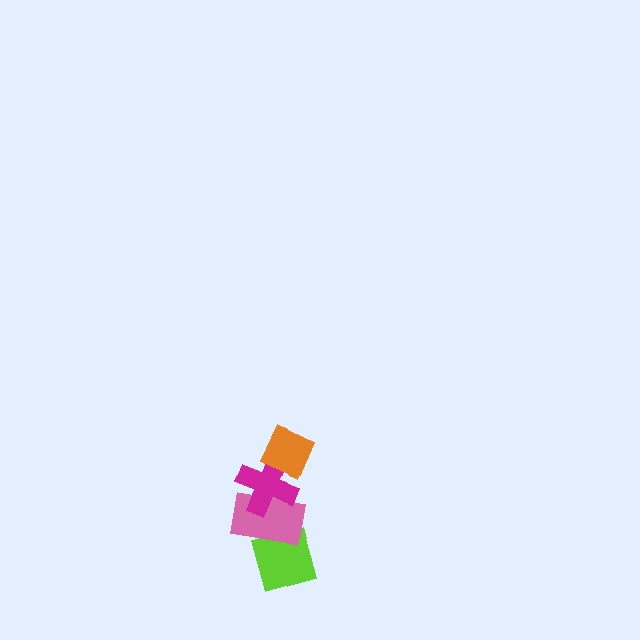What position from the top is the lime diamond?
The lime diamond is 4th from the top.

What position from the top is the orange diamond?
The orange diamond is 1st from the top.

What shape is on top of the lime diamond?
The pink rectangle is on top of the lime diamond.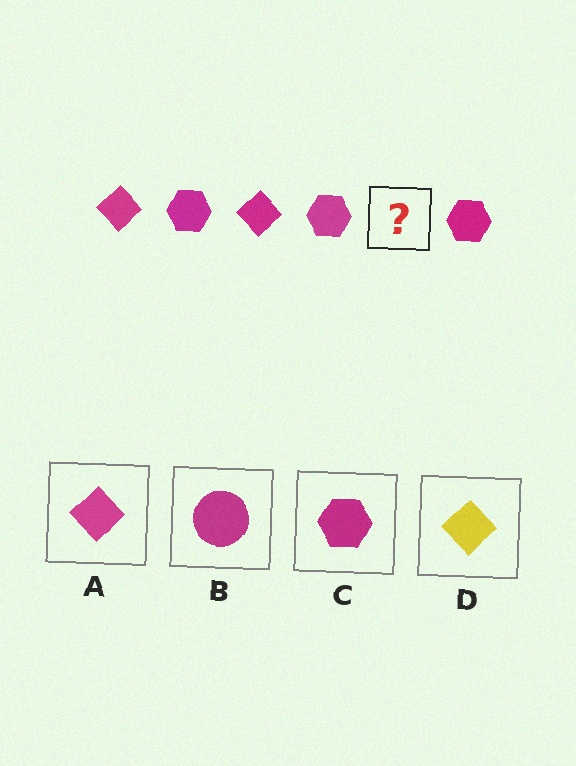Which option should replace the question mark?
Option A.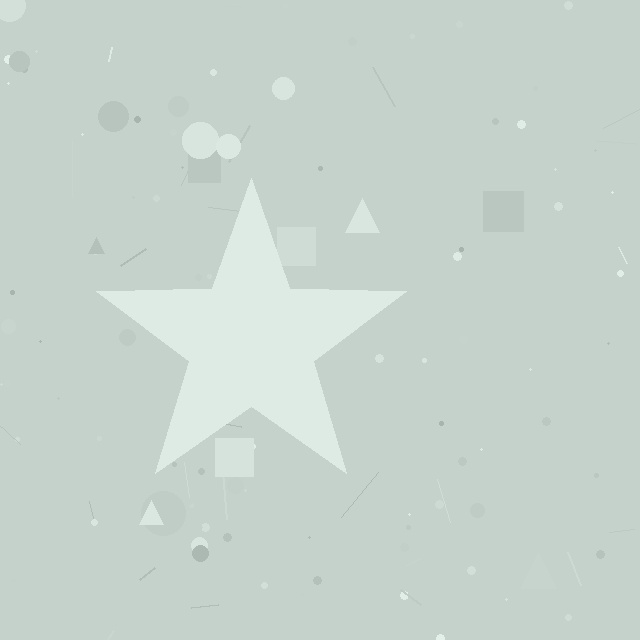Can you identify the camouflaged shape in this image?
The camouflaged shape is a star.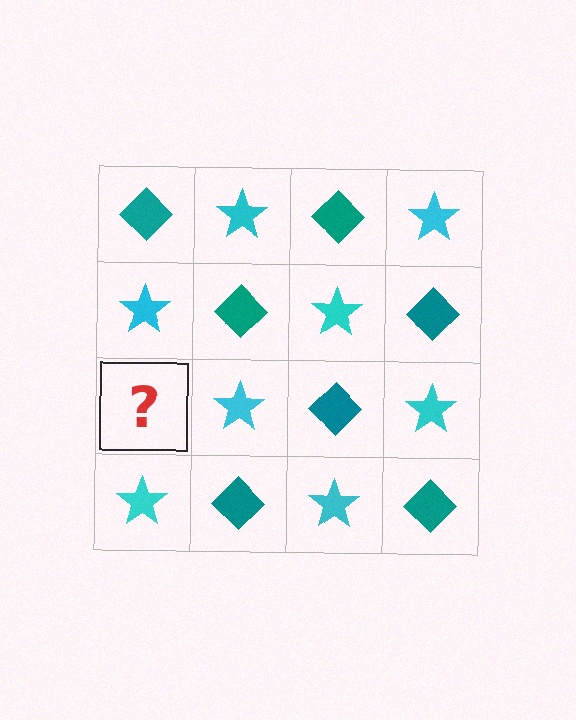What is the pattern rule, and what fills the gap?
The rule is that it alternates teal diamond and cyan star in a checkerboard pattern. The gap should be filled with a teal diamond.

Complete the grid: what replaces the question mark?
The question mark should be replaced with a teal diamond.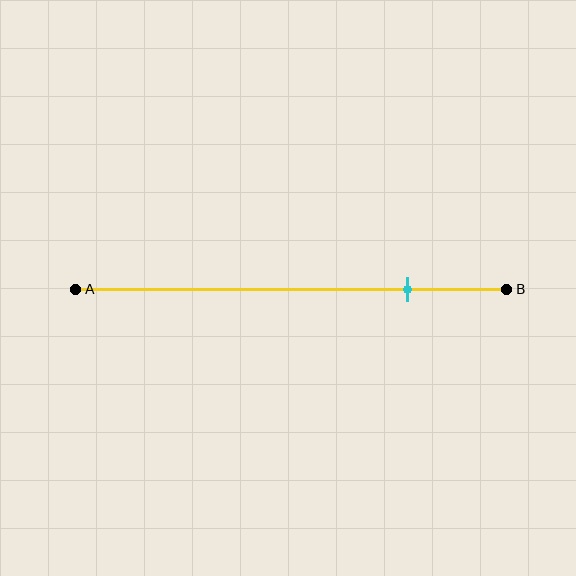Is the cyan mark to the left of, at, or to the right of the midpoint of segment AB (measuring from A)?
The cyan mark is to the right of the midpoint of segment AB.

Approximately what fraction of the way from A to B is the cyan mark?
The cyan mark is approximately 75% of the way from A to B.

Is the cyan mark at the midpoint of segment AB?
No, the mark is at about 75% from A, not at the 50% midpoint.